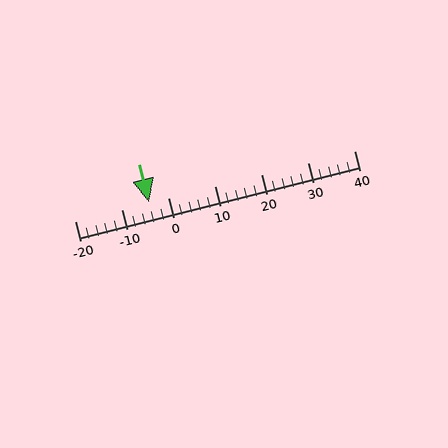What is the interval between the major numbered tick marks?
The major tick marks are spaced 10 units apart.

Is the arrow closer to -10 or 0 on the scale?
The arrow is closer to 0.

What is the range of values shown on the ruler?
The ruler shows values from -20 to 40.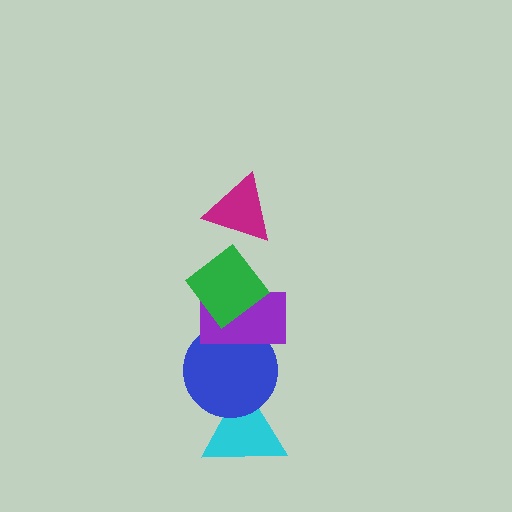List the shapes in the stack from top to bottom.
From top to bottom: the magenta triangle, the green diamond, the purple rectangle, the blue circle, the cyan triangle.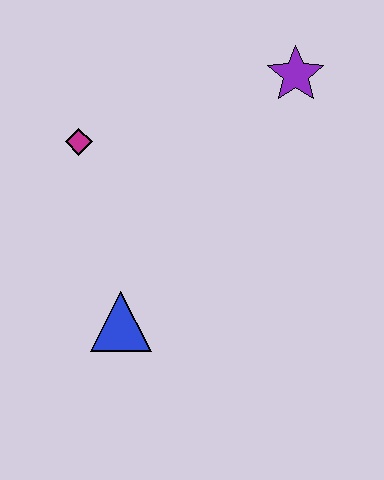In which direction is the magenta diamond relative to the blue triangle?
The magenta diamond is above the blue triangle.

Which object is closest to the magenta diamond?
The blue triangle is closest to the magenta diamond.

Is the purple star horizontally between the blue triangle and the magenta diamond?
No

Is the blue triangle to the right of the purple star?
No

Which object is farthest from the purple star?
The blue triangle is farthest from the purple star.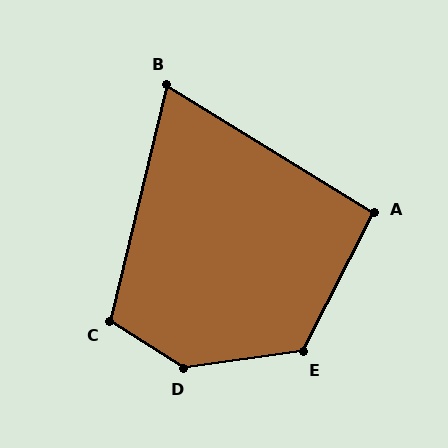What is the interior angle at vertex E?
Approximately 125 degrees (obtuse).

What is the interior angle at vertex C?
Approximately 109 degrees (obtuse).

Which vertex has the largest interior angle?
D, at approximately 139 degrees.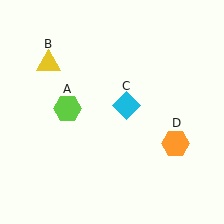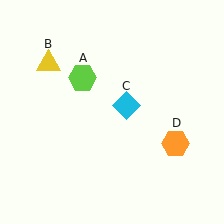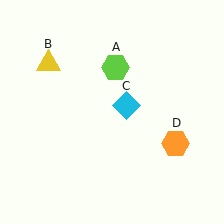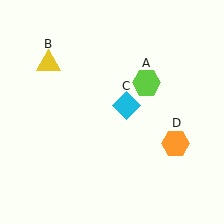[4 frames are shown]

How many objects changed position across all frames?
1 object changed position: lime hexagon (object A).